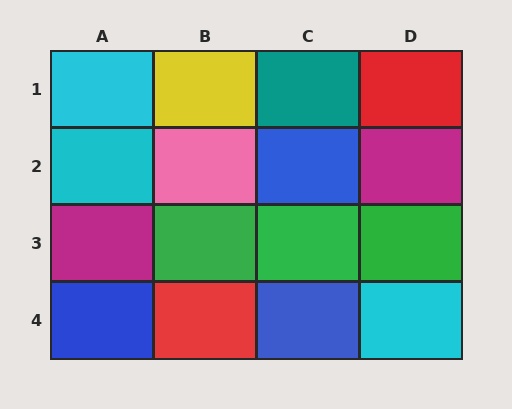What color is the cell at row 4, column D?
Cyan.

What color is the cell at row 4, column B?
Red.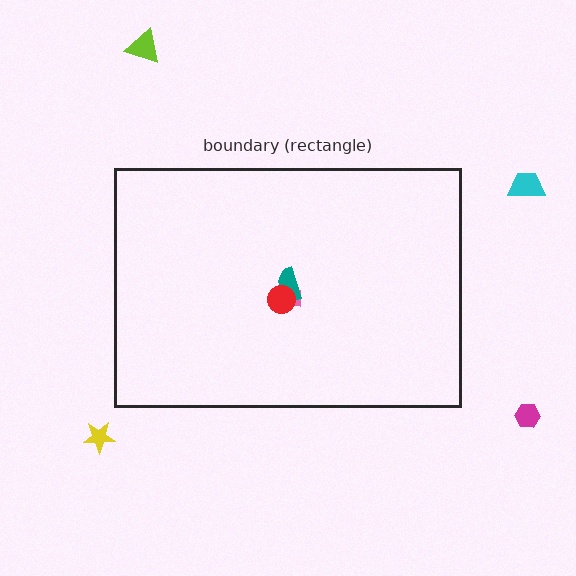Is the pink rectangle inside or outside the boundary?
Inside.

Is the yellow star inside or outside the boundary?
Outside.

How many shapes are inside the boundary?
3 inside, 4 outside.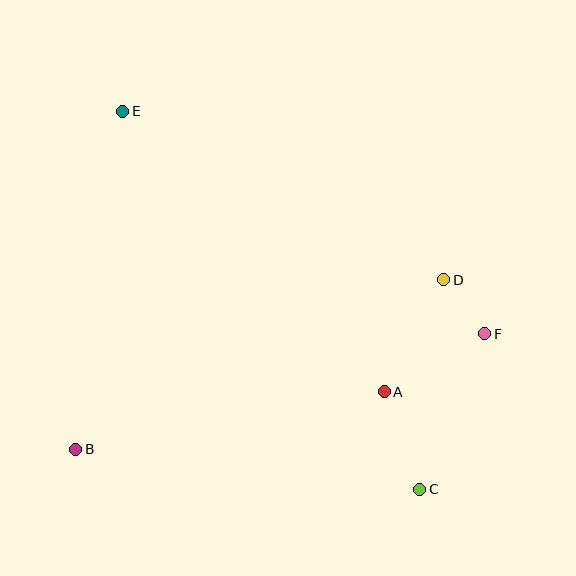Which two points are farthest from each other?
Points C and E are farthest from each other.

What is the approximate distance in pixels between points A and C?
The distance between A and C is approximately 104 pixels.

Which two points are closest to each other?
Points D and F are closest to each other.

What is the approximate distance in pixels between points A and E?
The distance between A and E is approximately 383 pixels.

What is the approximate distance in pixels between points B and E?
The distance between B and E is approximately 341 pixels.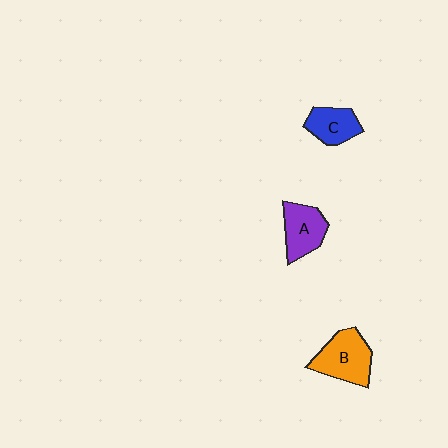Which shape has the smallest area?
Shape C (blue).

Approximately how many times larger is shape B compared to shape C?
Approximately 1.5 times.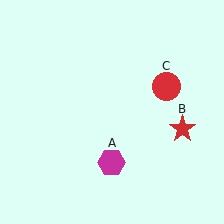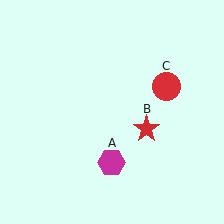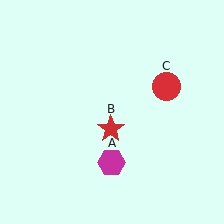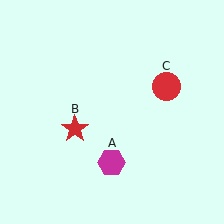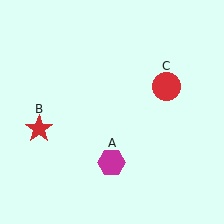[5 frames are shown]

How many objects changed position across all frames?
1 object changed position: red star (object B).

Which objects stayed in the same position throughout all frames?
Magenta hexagon (object A) and red circle (object C) remained stationary.